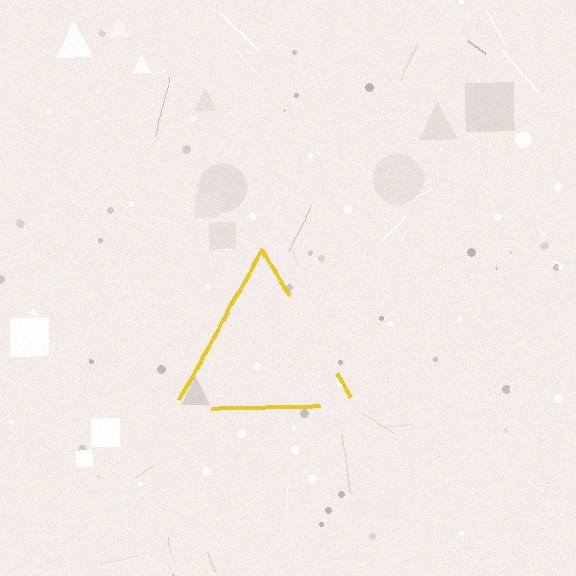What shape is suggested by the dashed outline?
The dashed outline suggests a triangle.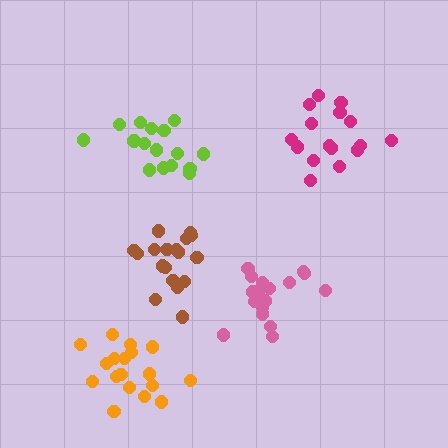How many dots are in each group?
Group 1: 18 dots, Group 2: 17 dots, Group 3: 16 dots, Group 4: 18 dots, Group 5: 18 dots (87 total).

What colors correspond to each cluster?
The clusters are colored: brown, lime, magenta, pink, orange.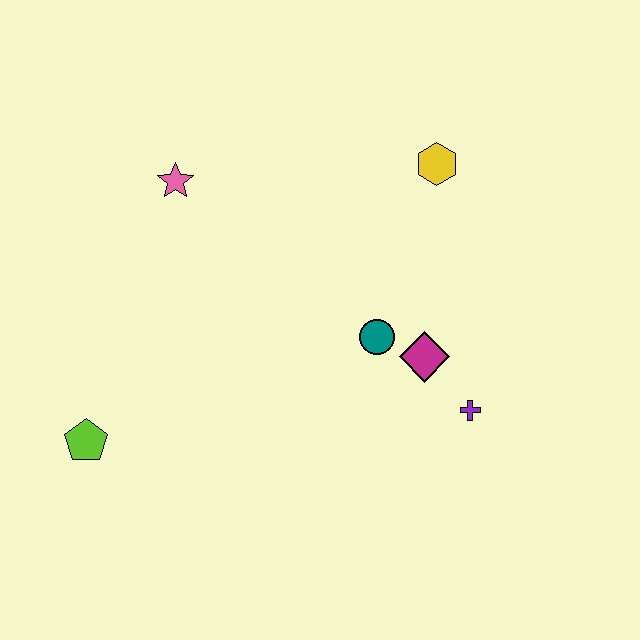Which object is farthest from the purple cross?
The lime pentagon is farthest from the purple cross.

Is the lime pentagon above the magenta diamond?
No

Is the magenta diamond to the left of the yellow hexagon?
Yes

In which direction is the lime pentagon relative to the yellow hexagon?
The lime pentagon is to the left of the yellow hexagon.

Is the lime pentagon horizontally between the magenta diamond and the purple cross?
No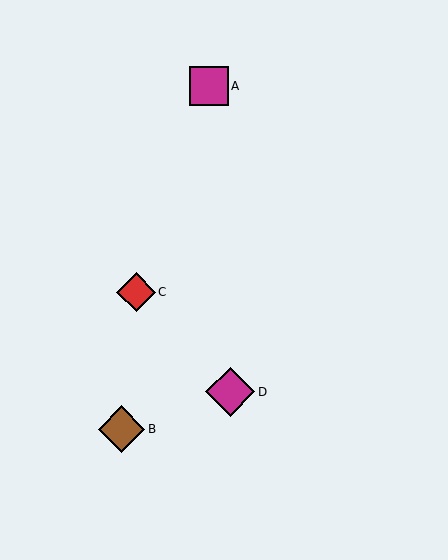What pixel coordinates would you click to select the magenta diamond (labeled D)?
Click at (230, 392) to select the magenta diamond D.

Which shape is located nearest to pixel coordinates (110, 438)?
The brown diamond (labeled B) at (122, 429) is nearest to that location.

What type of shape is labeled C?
Shape C is a red diamond.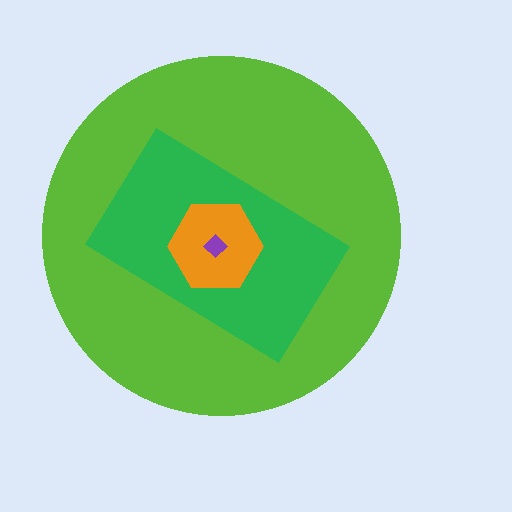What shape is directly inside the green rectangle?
The orange hexagon.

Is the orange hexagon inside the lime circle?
Yes.